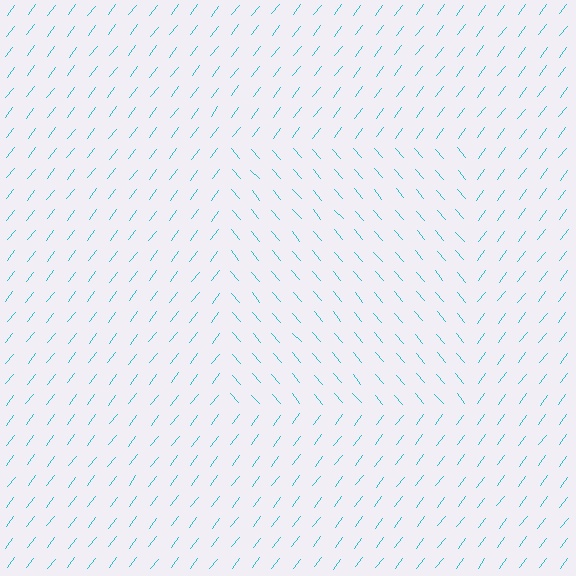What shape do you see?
I see a rectangle.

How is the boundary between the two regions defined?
The boundary is defined purely by a change in line orientation (approximately 78 degrees difference). All lines are the same color and thickness.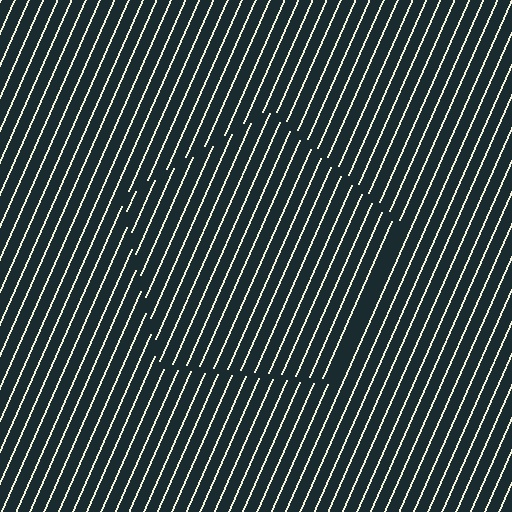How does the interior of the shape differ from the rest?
The interior of the shape contains the same grating, shifted by half a period — the contour is defined by the phase discontinuity where line-ends from the inner and outer gratings abut.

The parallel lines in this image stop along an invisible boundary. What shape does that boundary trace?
An illusory pentagon. The interior of the shape contains the same grating, shifted by half a period — the contour is defined by the phase discontinuity where line-ends from the inner and outer gratings abut.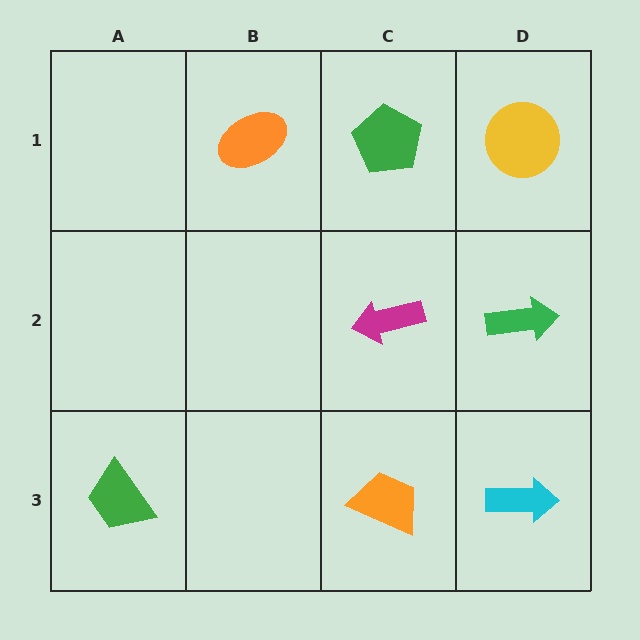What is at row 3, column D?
A cyan arrow.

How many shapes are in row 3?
3 shapes.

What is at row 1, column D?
A yellow circle.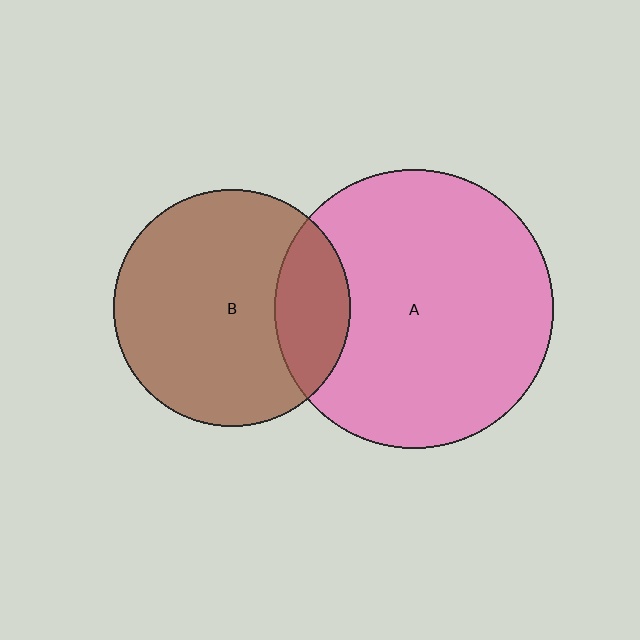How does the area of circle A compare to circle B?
Approximately 1.4 times.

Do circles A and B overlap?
Yes.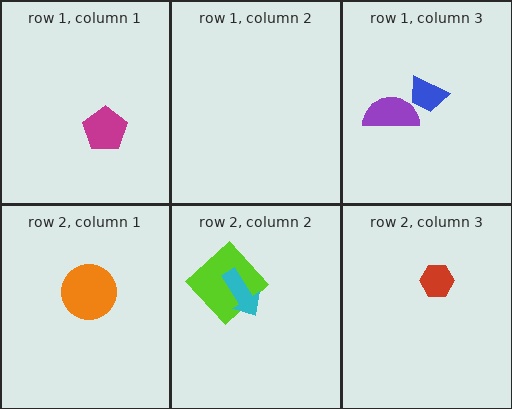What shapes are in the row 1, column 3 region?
The purple semicircle, the blue trapezoid.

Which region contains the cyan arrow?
The row 2, column 2 region.